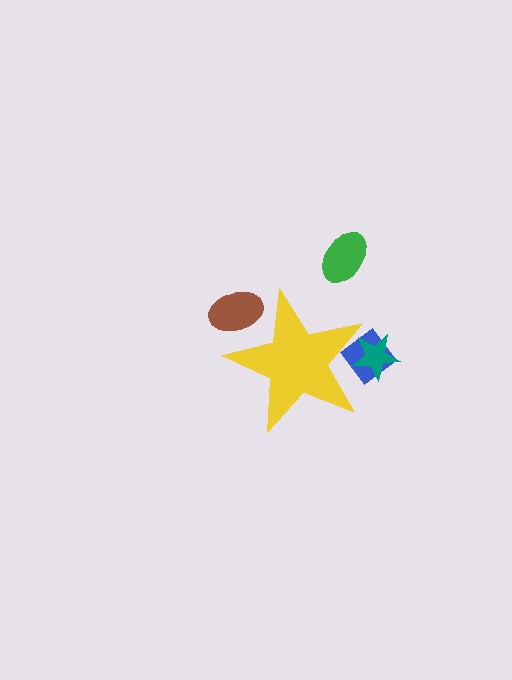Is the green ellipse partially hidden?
No, the green ellipse is fully visible.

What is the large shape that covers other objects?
A yellow star.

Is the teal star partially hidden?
Yes, the teal star is partially hidden behind the yellow star.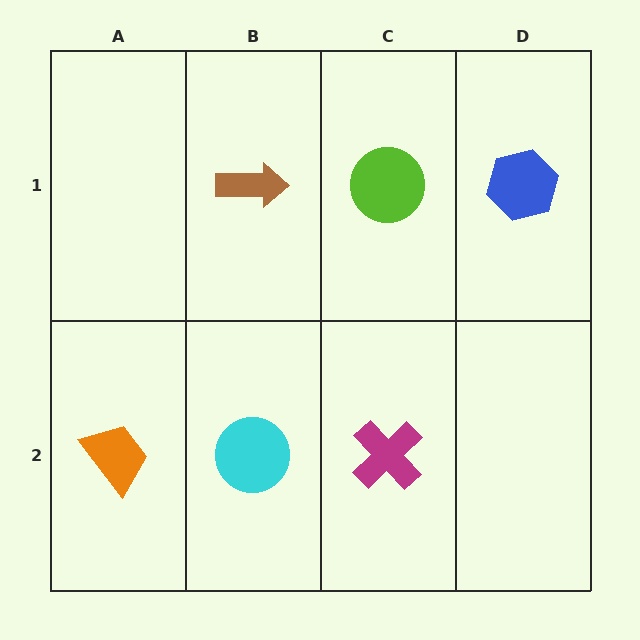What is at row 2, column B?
A cyan circle.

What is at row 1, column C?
A lime circle.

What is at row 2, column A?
An orange trapezoid.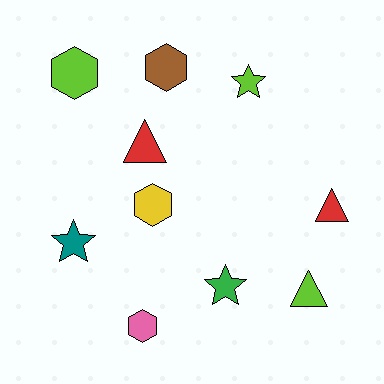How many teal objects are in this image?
There is 1 teal object.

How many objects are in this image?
There are 10 objects.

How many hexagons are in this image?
There are 4 hexagons.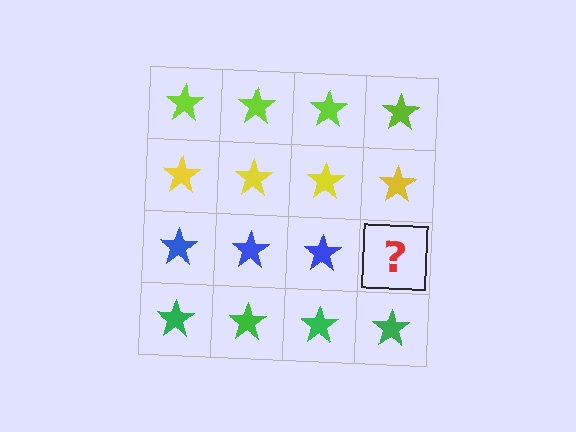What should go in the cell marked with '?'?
The missing cell should contain a blue star.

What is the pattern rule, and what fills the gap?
The rule is that each row has a consistent color. The gap should be filled with a blue star.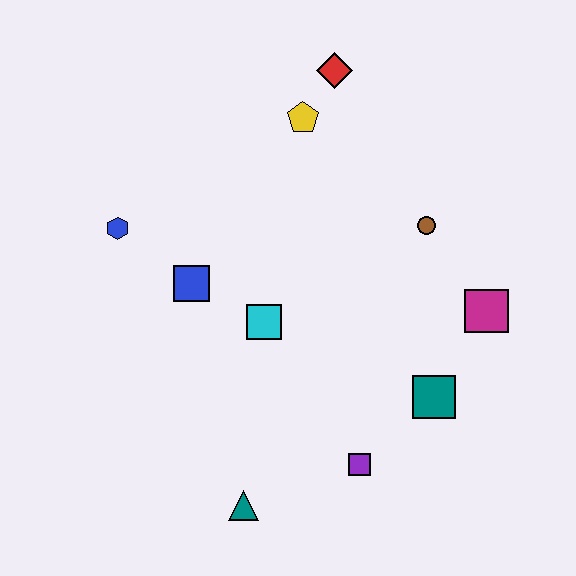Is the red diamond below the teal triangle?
No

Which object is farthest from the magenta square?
The blue hexagon is farthest from the magenta square.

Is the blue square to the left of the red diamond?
Yes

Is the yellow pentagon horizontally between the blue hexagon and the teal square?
Yes